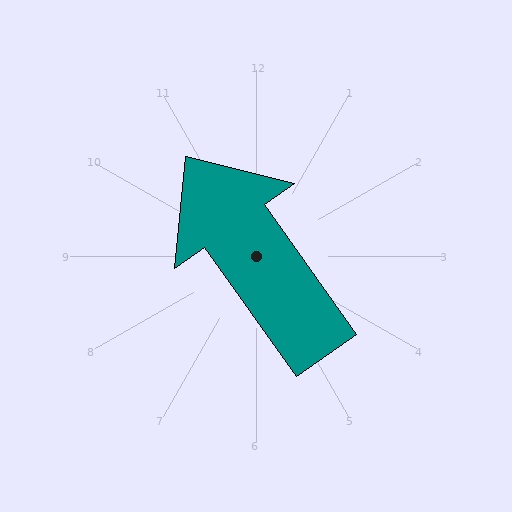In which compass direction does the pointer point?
Northwest.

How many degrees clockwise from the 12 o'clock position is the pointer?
Approximately 325 degrees.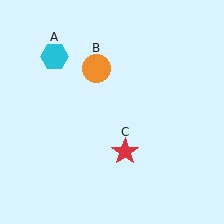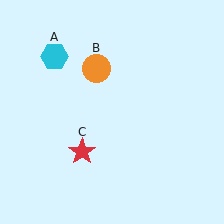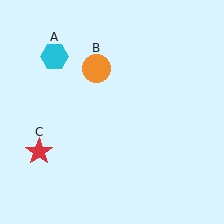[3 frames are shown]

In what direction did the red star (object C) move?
The red star (object C) moved left.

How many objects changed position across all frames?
1 object changed position: red star (object C).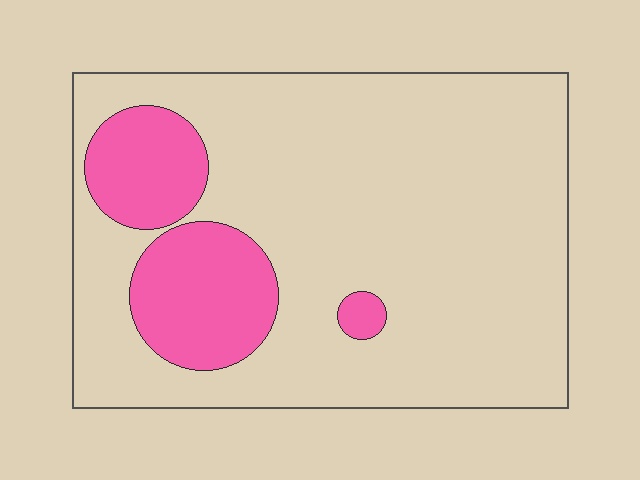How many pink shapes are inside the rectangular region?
3.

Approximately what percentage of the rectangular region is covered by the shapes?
Approximately 20%.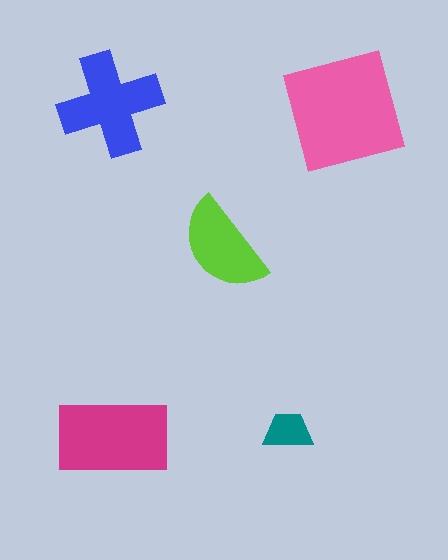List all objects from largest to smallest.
The pink square, the magenta rectangle, the blue cross, the lime semicircle, the teal trapezoid.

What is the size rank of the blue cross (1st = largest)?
3rd.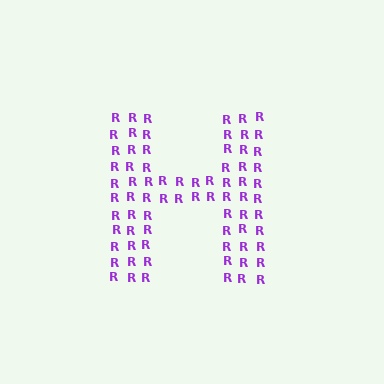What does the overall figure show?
The overall figure shows the letter H.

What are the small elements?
The small elements are letter R's.